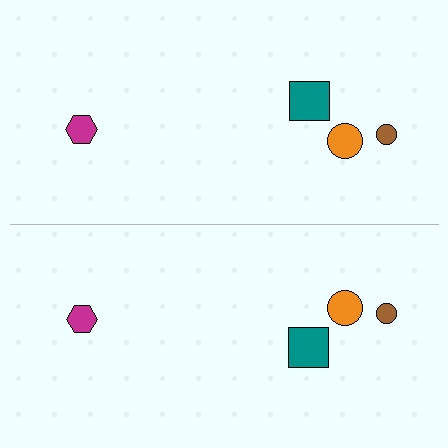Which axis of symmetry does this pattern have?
The pattern has a horizontal axis of symmetry running through the center of the image.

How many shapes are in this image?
There are 8 shapes in this image.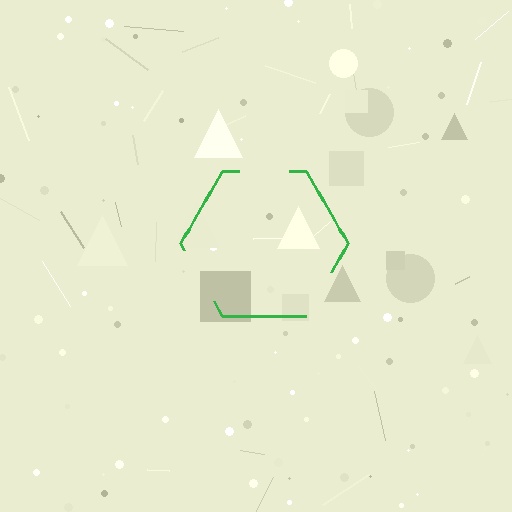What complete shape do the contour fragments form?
The contour fragments form a hexagon.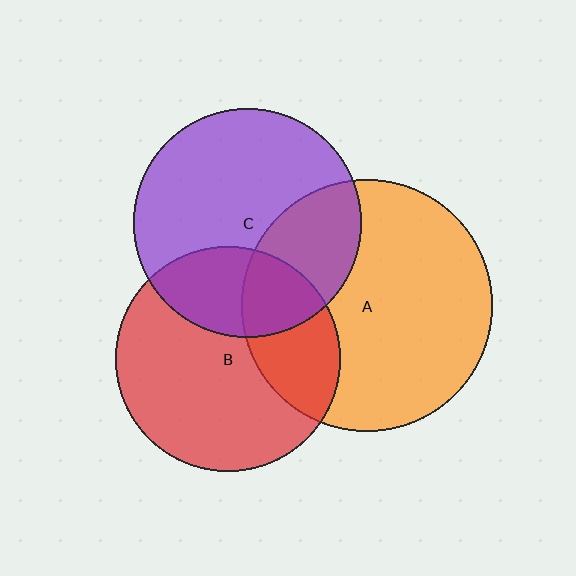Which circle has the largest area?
Circle A (orange).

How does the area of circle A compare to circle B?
Approximately 1.3 times.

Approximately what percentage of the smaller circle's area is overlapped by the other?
Approximately 30%.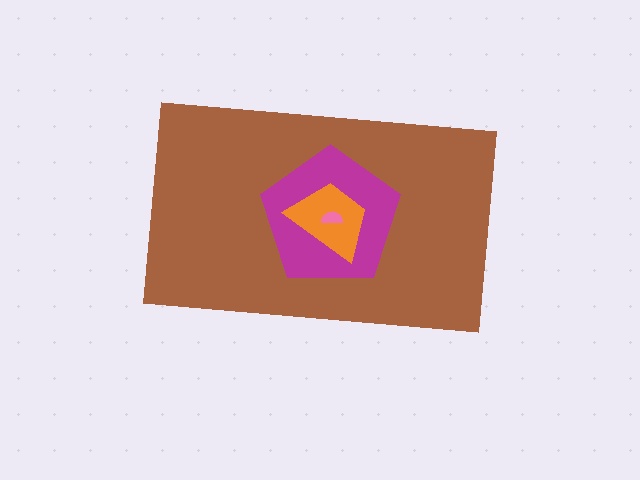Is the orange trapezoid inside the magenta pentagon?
Yes.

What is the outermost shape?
The brown rectangle.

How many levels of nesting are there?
4.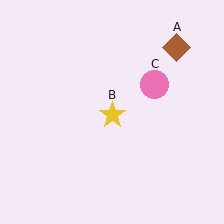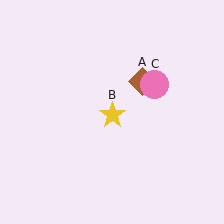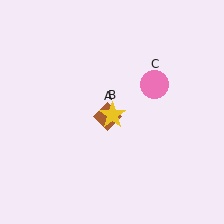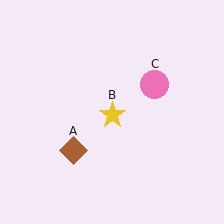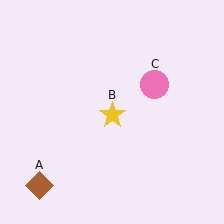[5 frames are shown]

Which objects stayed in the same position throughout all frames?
Yellow star (object B) and pink circle (object C) remained stationary.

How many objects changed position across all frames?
1 object changed position: brown diamond (object A).